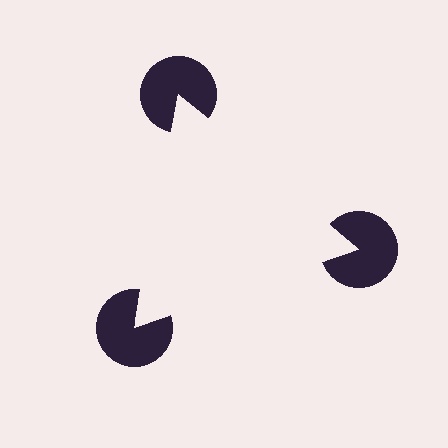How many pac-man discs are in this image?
There are 3 — one at each vertex of the illusory triangle.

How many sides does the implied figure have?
3 sides.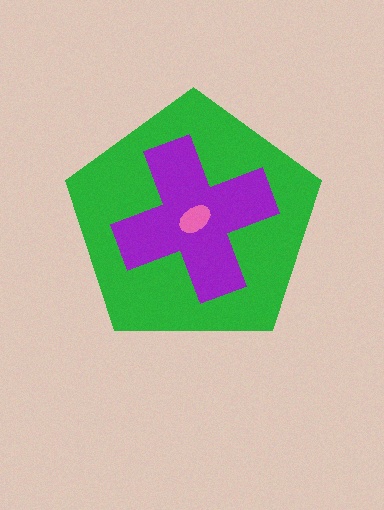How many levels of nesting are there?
3.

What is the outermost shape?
The green pentagon.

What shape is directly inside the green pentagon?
The purple cross.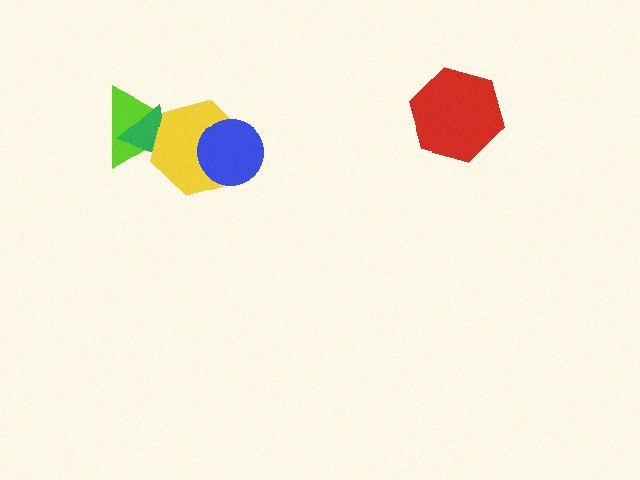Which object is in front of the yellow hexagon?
The blue circle is in front of the yellow hexagon.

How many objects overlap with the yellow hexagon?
3 objects overlap with the yellow hexagon.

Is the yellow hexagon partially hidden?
Yes, it is partially covered by another shape.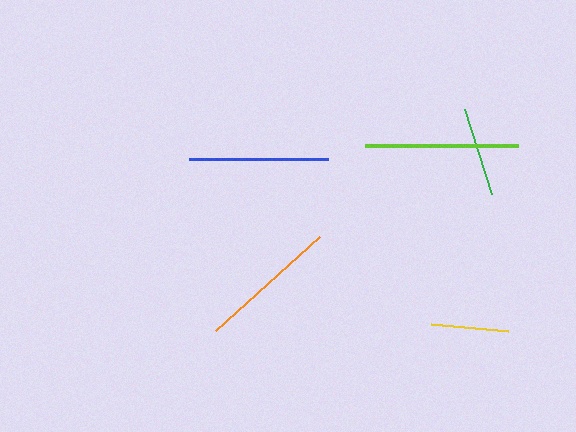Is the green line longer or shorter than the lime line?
The lime line is longer than the green line.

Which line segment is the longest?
The lime line is the longest at approximately 152 pixels.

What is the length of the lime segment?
The lime segment is approximately 152 pixels long.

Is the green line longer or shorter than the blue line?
The blue line is longer than the green line.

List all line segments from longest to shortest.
From longest to shortest: lime, orange, blue, green, yellow.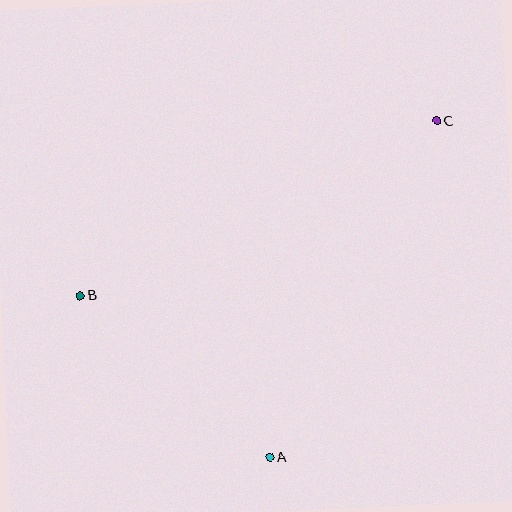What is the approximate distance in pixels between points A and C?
The distance between A and C is approximately 375 pixels.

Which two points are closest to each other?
Points A and B are closest to each other.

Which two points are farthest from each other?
Points B and C are farthest from each other.